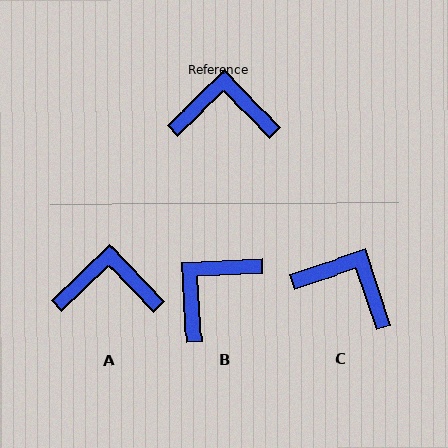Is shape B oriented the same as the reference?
No, it is off by about 49 degrees.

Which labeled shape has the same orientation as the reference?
A.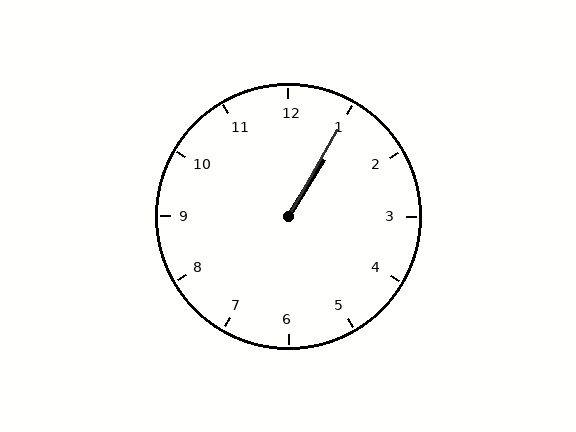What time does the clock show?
1:05.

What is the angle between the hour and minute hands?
Approximately 2 degrees.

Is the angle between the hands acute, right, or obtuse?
It is acute.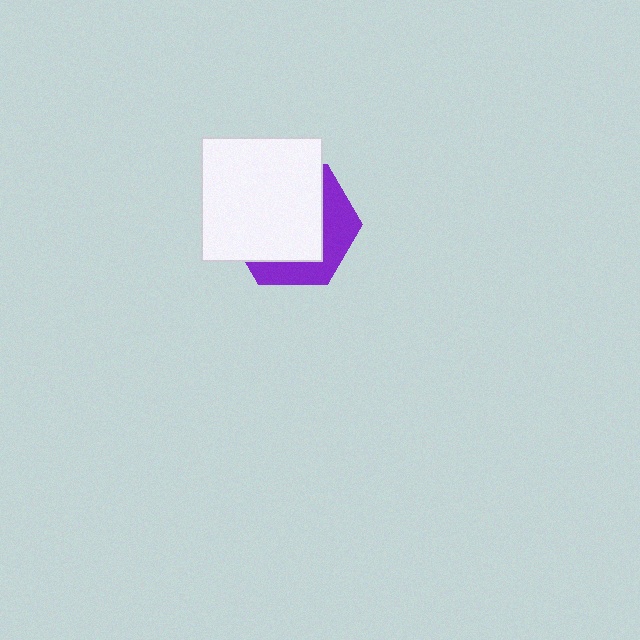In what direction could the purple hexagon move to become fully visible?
The purple hexagon could move toward the lower-right. That would shift it out from behind the white rectangle entirely.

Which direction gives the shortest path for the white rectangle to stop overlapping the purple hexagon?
Moving toward the upper-left gives the shortest separation.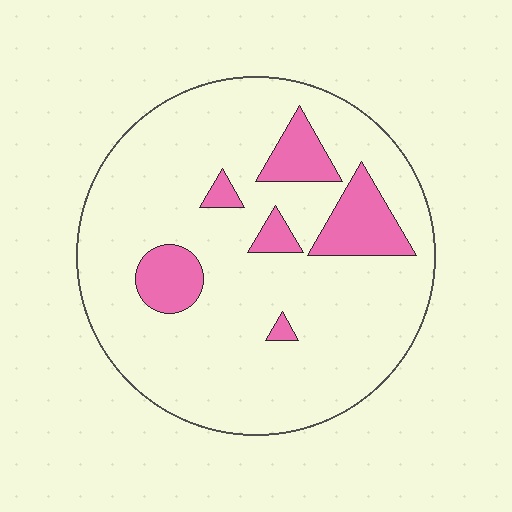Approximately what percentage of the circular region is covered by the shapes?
Approximately 15%.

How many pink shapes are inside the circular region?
6.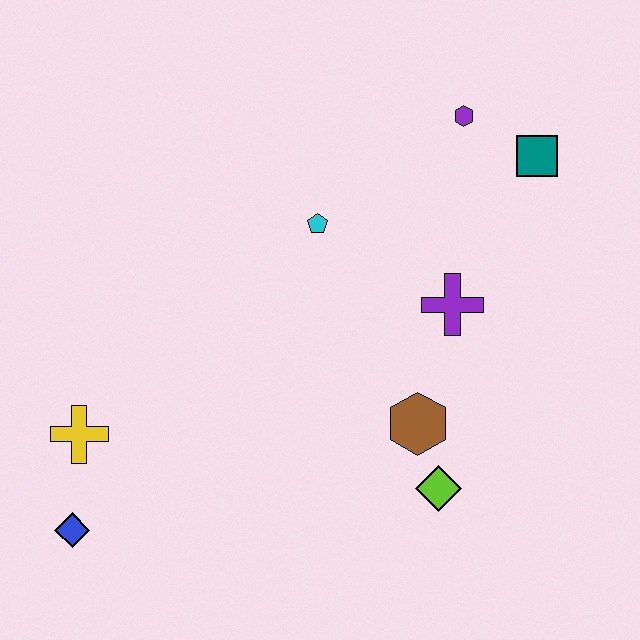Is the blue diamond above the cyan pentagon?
No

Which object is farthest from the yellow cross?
The teal square is farthest from the yellow cross.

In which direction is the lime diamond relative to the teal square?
The lime diamond is below the teal square.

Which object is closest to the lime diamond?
The brown hexagon is closest to the lime diamond.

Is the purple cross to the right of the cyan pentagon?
Yes